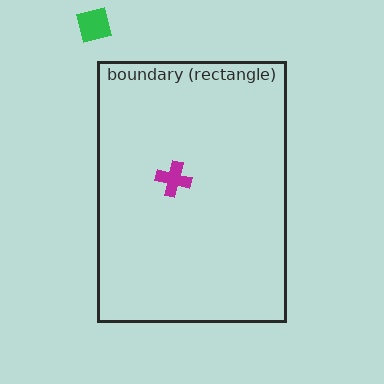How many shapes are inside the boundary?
1 inside, 1 outside.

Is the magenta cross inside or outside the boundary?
Inside.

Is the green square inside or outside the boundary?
Outside.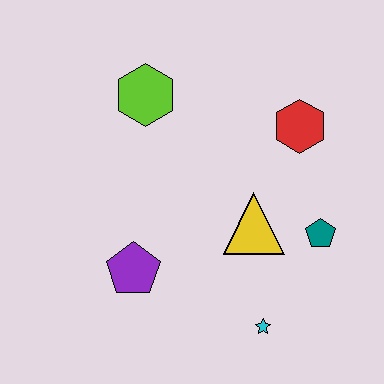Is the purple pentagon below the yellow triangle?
Yes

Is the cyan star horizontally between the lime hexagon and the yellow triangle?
No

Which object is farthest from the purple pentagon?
The red hexagon is farthest from the purple pentagon.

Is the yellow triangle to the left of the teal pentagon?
Yes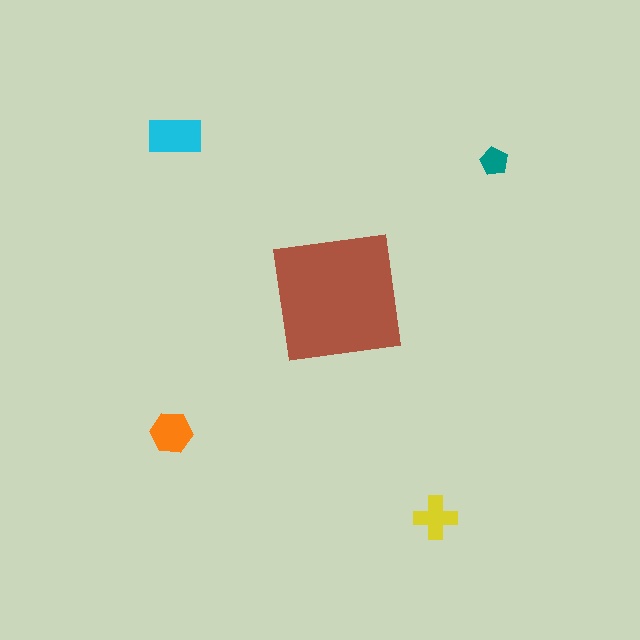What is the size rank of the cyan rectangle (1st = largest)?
2nd.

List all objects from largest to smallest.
The brown square, the cyan rectangle, the orange hexagon, the yellow cross, the teal pentagon.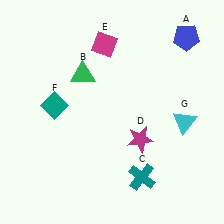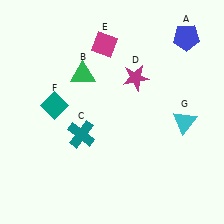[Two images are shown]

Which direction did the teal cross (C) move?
The teal cross (C) moved left.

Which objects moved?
The objects that moved are: the teal cross (C), the magenta star (D).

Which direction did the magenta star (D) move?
The magenta star (D) moved up.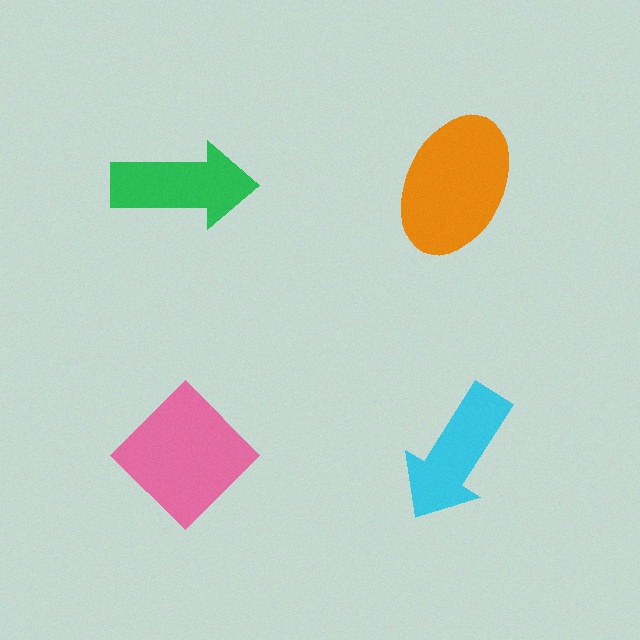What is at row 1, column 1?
A green arrow.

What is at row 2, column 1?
A pink diamond.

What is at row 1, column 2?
An orange ellipse.